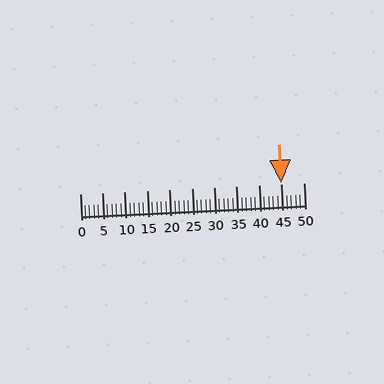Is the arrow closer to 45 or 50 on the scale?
The arrow is closer to 45.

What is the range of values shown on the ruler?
The ruler shows values from 0 to 50.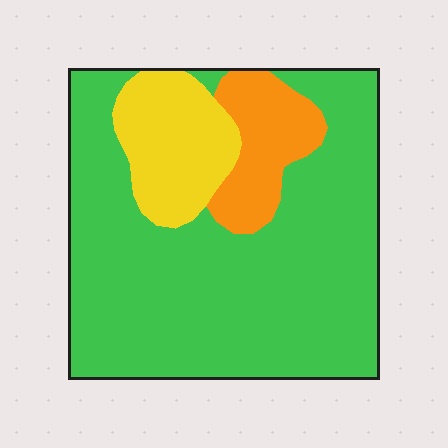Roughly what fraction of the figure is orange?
Orange takes up about one eighth (1/8) of the figure.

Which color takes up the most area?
Green, at roughly 75%.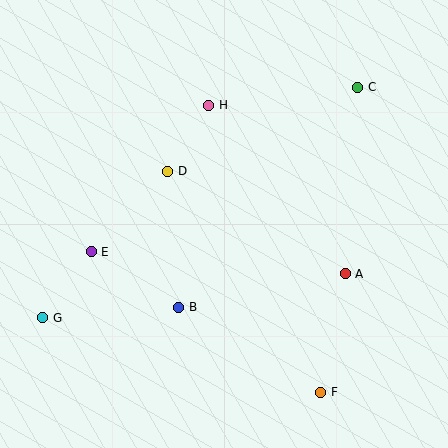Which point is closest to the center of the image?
Point D at (168, 172) is closest to the center.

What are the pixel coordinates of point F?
Point F is at (321, 392).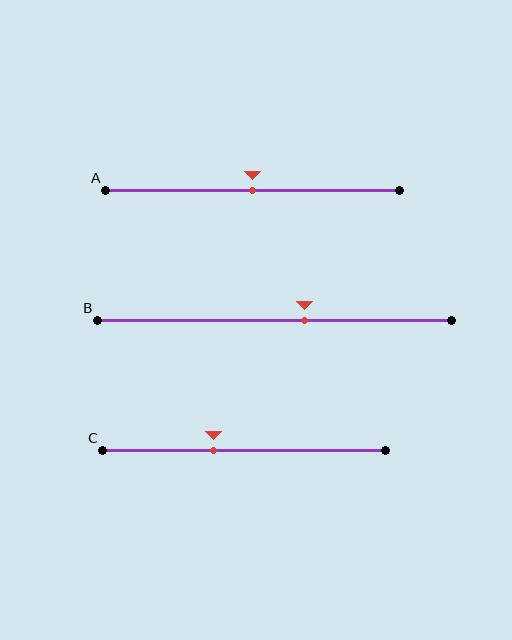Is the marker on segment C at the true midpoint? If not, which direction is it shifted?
No, the marker on segment C is shifted to the left by about 11% of the segment length.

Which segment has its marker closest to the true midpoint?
Segment A has its marker closest to the true midpoint.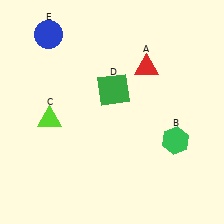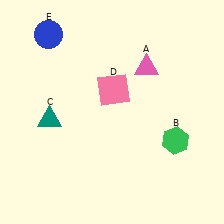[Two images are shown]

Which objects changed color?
A changed from red to pink. C changed from lime to teal. D changed from green to pink.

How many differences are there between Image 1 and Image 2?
There are 3 differences between the two images.